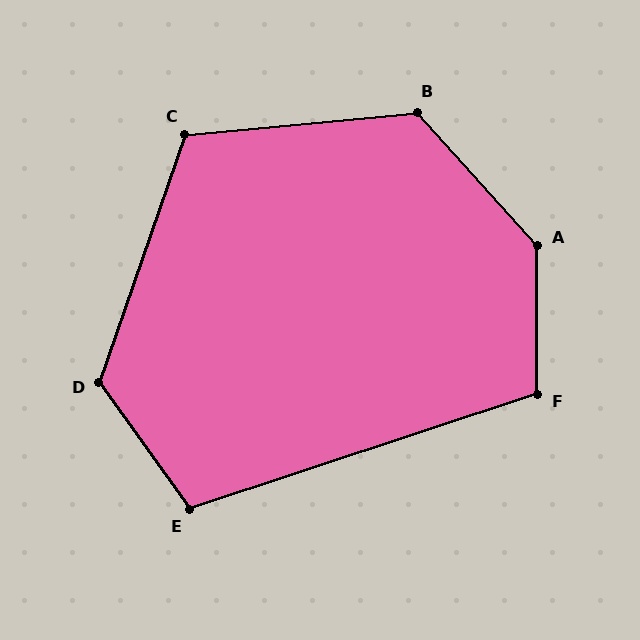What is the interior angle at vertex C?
Approximately 115 degrees (obtuse).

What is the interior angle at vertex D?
Approximately 125 degrees (obtuse).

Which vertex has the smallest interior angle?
E, at approximately 107 degrees.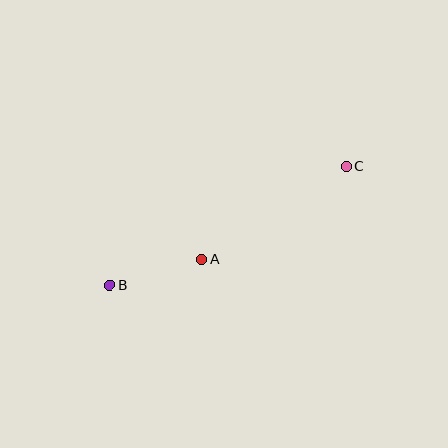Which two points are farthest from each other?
Points B and C are farthest from each other.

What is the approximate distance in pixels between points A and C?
The distance between A and C is approximately 171 pixels.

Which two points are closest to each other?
Points A and B are closest to each other.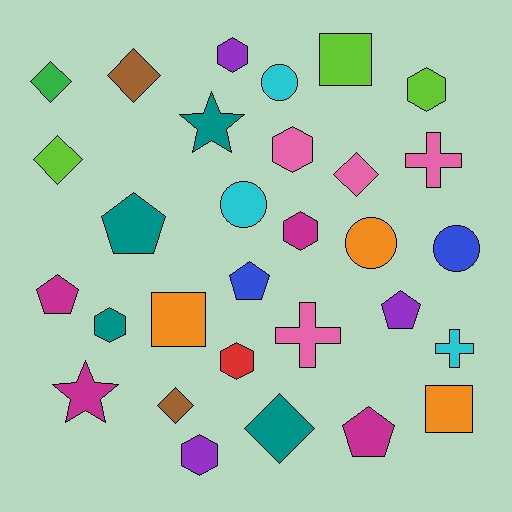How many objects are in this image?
There are 30 objects.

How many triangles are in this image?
There are no triangles.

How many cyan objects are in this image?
There are 3 cyan objects.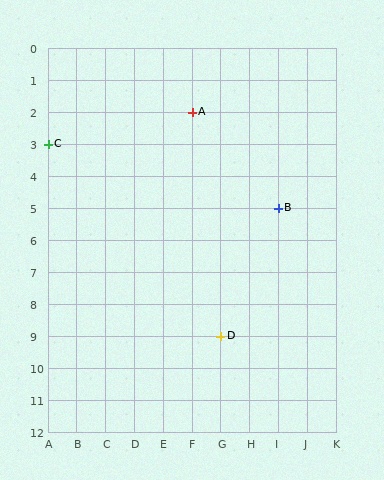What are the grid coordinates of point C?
Point C is at grid coordinates (A, 3).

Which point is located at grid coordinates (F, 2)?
Point A is at (F, 2).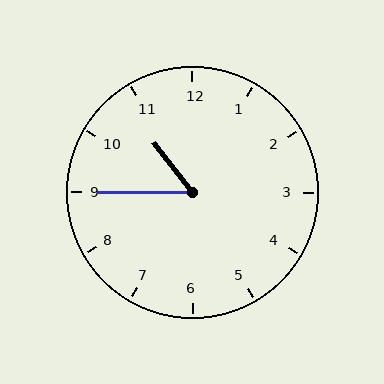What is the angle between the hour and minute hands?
Approximately 52 degrees.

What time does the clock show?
10:45.